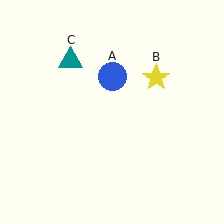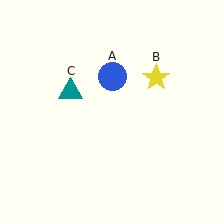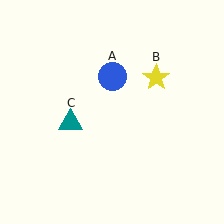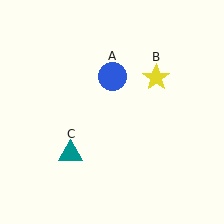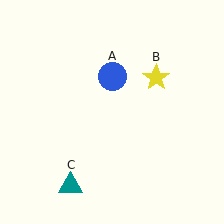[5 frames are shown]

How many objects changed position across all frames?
1 object changed position: teal triangle (object C).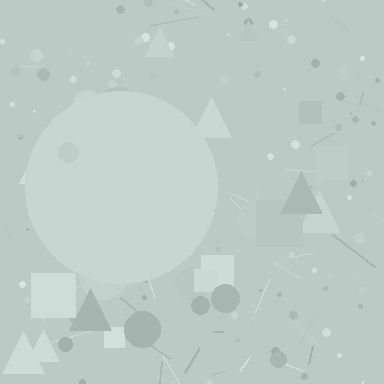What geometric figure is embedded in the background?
A circle is embedded in the background.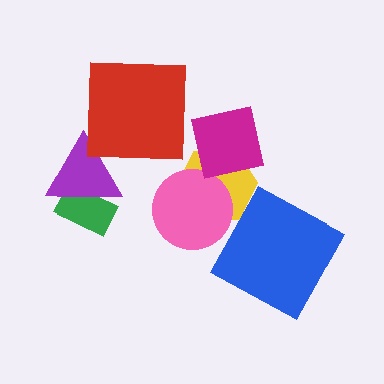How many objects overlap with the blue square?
0 objects overlap with the blue square.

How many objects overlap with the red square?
0 objects overlap with the red square.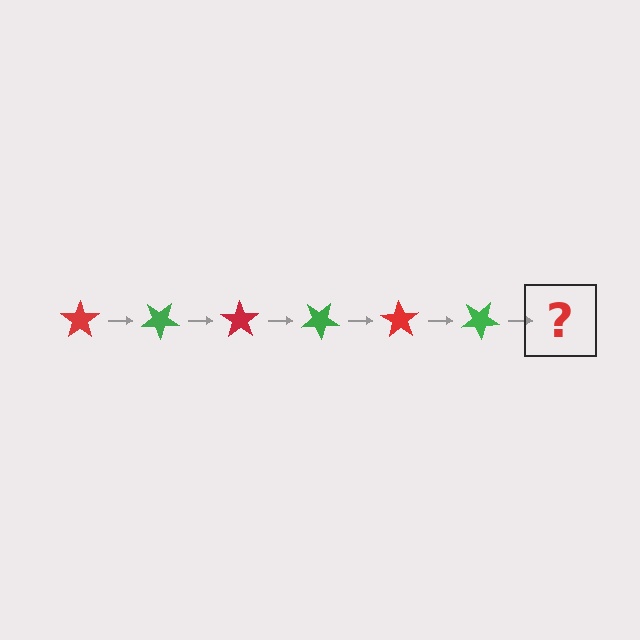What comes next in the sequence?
The next element should be a red star, rotated 210 degrees from the start.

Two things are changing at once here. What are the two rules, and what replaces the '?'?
The two rules are that it rotates 35 degrees each step and the color cycles through red and green. The '?' should be a red star, rotated 210 degrees from the start.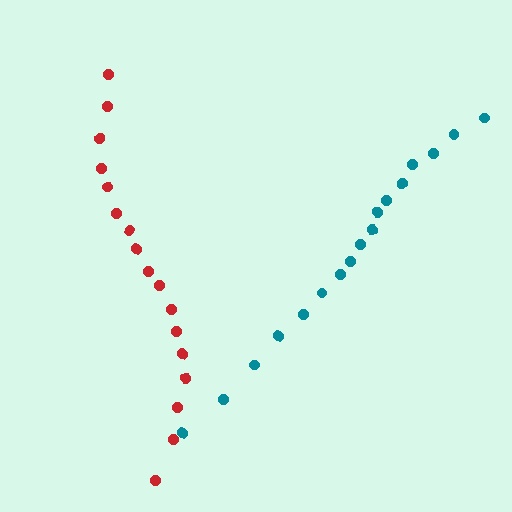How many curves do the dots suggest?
There are 2 distinct paths.